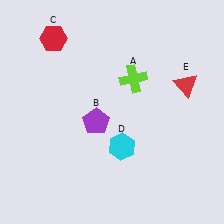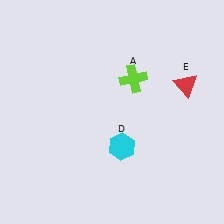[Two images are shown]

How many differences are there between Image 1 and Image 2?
There are 2 differences between the two images.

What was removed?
The red hexagon (C), the purple pentagon (B) were removed in Image 2.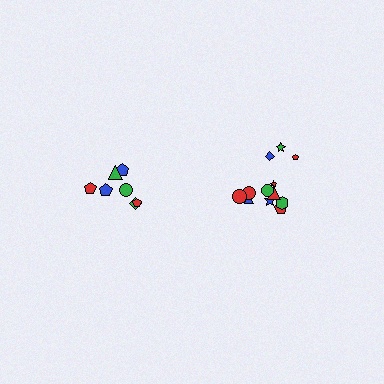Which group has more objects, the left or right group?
The right group.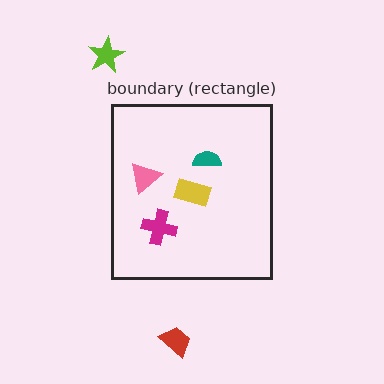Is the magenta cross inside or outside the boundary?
Inside.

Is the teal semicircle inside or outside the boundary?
Inside.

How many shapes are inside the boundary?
4 inside, 2 outside.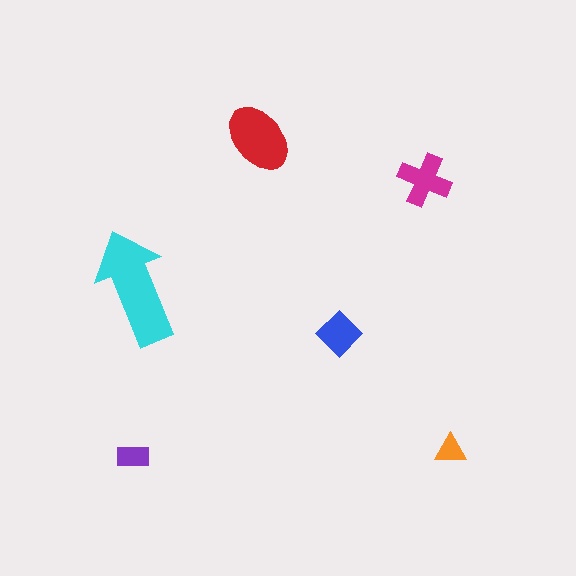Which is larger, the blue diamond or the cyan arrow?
The cyan arrow.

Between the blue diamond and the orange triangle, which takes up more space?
The blue diamond.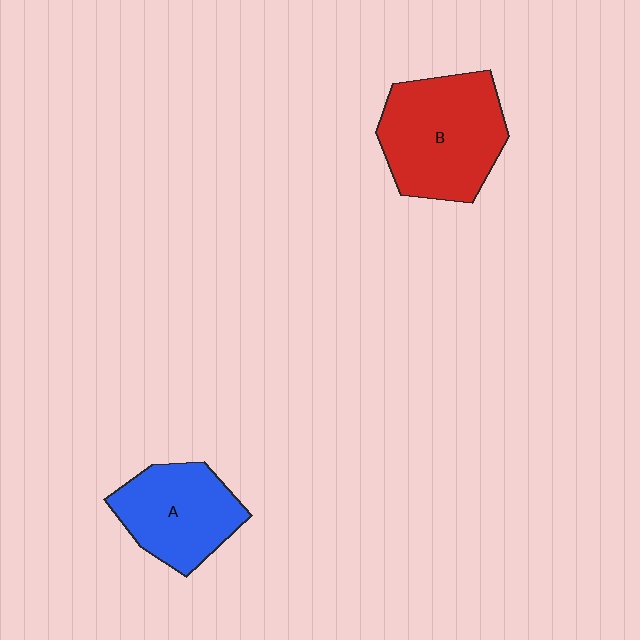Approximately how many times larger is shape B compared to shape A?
Approximately 1.3 times.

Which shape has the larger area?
Shape B (red).